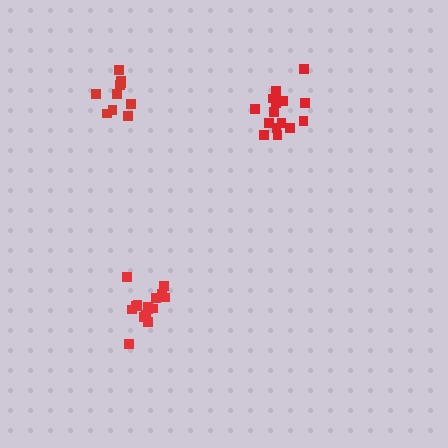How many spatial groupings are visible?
There are 3 spatial groupings.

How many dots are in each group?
Group 1: 15 dots, Group 2: 15 dots, Group 3: 10 dots (40 total).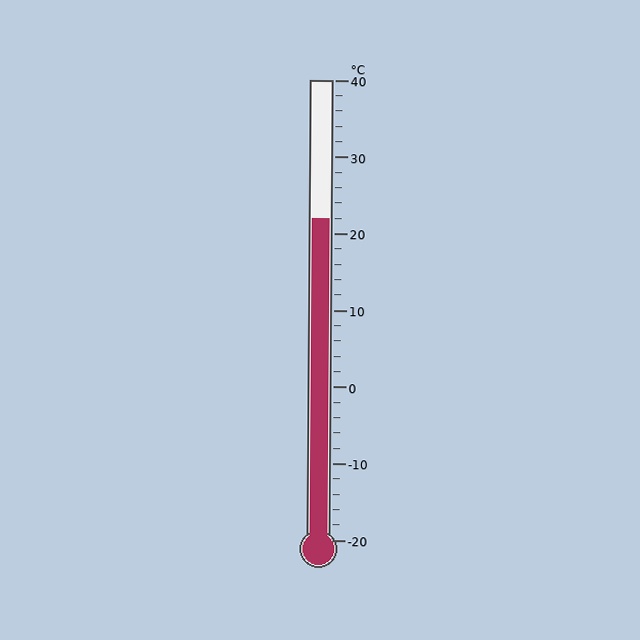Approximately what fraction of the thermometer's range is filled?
The thermometer is filled to approximately 70% of its range.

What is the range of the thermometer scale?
The thermometer scale ranges from -20°C to 40°C.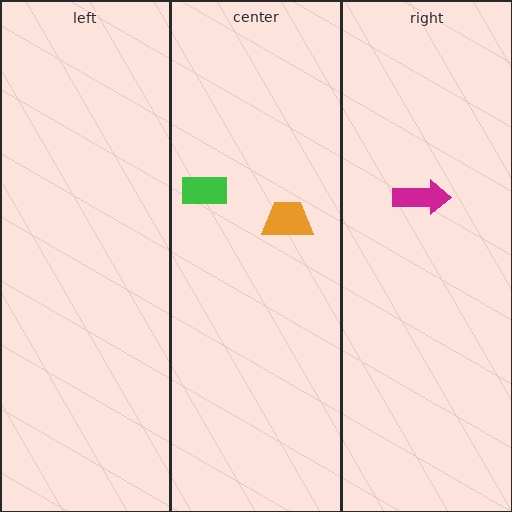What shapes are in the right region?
The magenta arrow.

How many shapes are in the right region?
1.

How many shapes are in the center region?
2.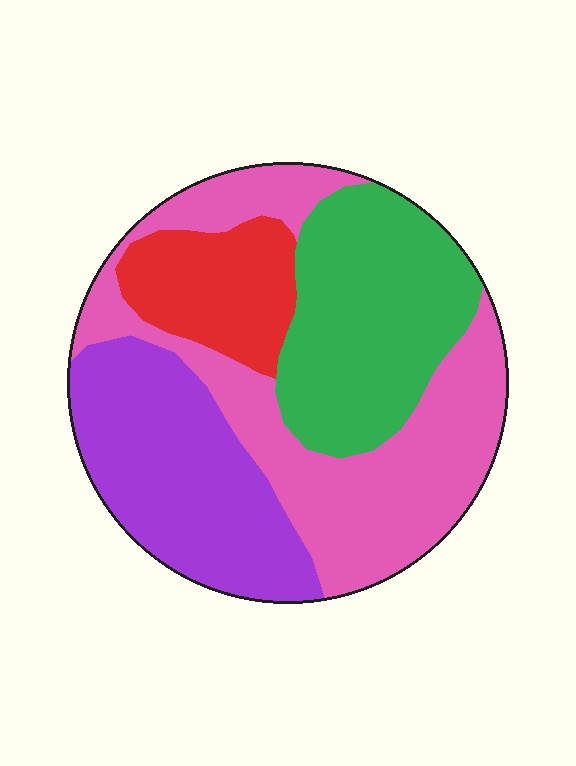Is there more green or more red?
Green.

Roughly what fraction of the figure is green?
Green covers roughly 25% of the figure.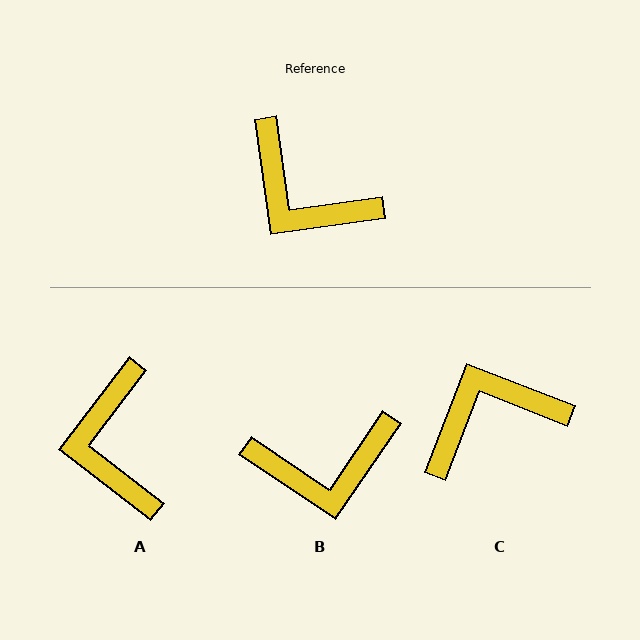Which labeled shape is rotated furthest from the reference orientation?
C, about 119 degrees away.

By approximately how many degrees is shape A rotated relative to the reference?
Approximately 46 degrees clockwise.